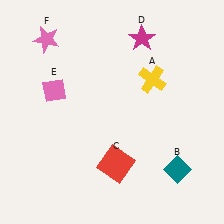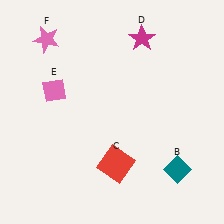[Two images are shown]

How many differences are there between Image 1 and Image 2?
There is 1 difference between the two images.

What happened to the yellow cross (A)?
The yellow cross (A) was removed in Image 2. It was in the top-right area of Image 1.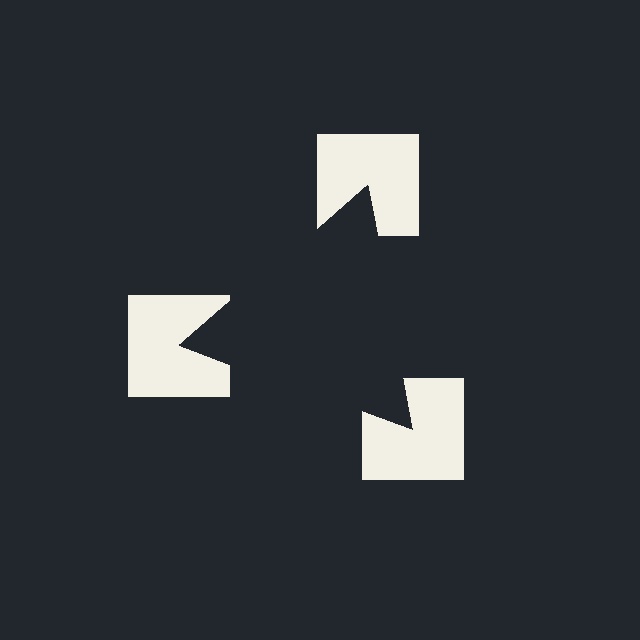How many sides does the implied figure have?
3 sides.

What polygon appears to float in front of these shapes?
An illusory triangle — its edges are inferred from the aligned wedge cuts in the notched squares, not physically drawn.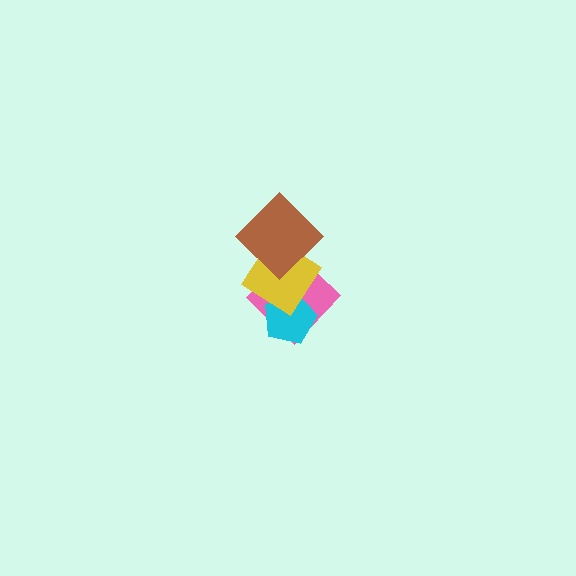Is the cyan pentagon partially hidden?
Yes, it is partially covered by another shape.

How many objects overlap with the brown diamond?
2 objects overlap with the brown diamond.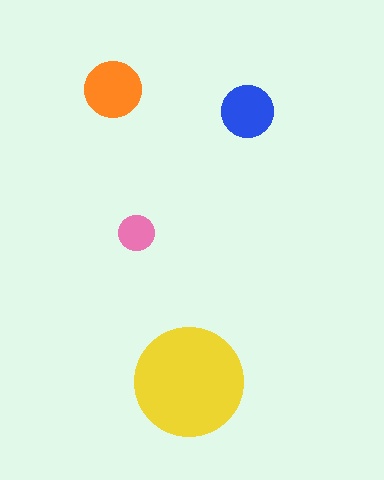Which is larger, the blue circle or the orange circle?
The orange one.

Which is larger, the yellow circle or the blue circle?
The yellow one.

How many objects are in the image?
There are 4 objects in the image.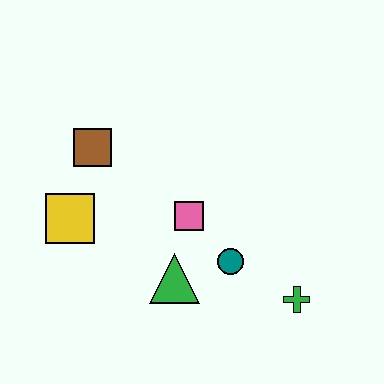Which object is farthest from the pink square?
The green cross is farthest from the pink square.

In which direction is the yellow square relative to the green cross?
The yellow square is to the left of the green cross.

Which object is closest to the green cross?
The teal circle is closest to the green cross.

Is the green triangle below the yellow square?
Yes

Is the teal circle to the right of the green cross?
No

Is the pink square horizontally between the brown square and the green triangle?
No